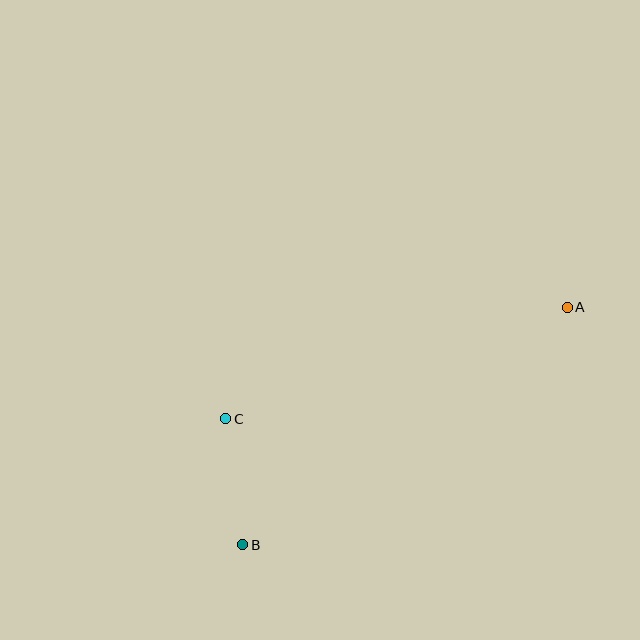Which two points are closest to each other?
Points B and C are closest to each other.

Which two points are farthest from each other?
Points A and B are farthest from each other.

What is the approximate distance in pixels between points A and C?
The distance between A and C is approximately 359 pixels.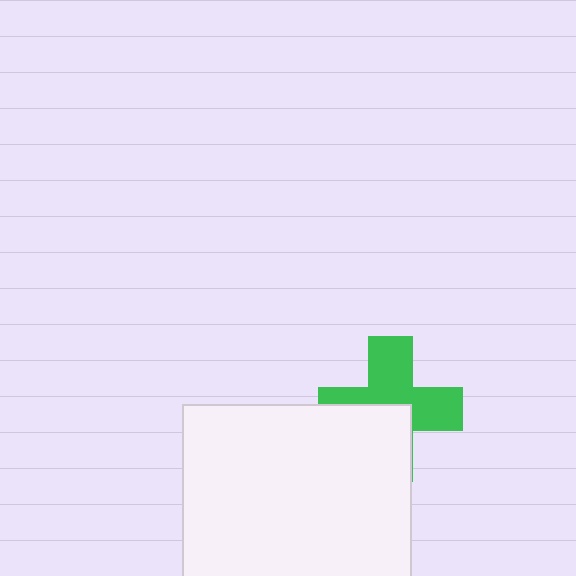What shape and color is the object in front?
The object in front is a white rectangle.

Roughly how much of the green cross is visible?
About half of it is visible (roughly 57%).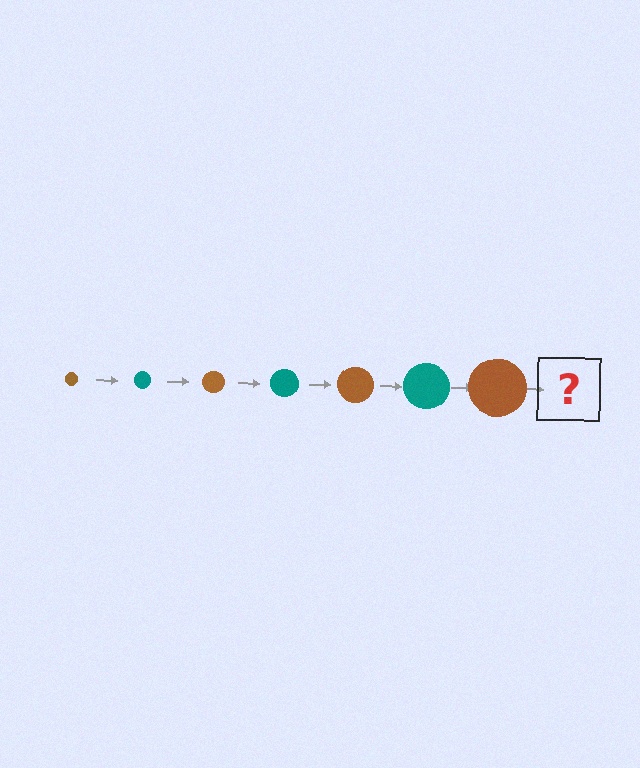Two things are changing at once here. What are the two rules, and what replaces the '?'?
The two rules are that the circle grows larger each step and the color cycles through brown and teal. The '?' should be a teal circle, larger than the previous one.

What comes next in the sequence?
The next element should be a teal circle, larger than the previous one.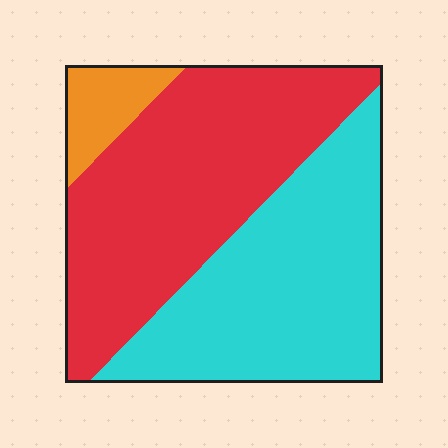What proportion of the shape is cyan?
Cyan covers 44% of the shape.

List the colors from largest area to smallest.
From largest to smallest: red, cyan, orange.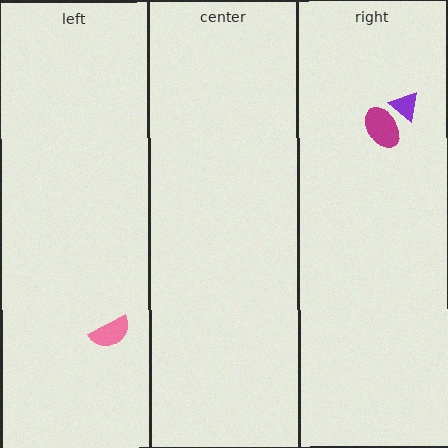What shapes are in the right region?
The magenta ellipse, the purple triangle.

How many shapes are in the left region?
1.